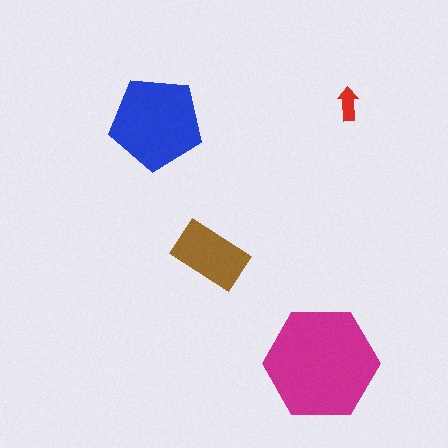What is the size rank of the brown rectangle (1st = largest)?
3rd.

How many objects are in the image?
There are 4 objects in the image.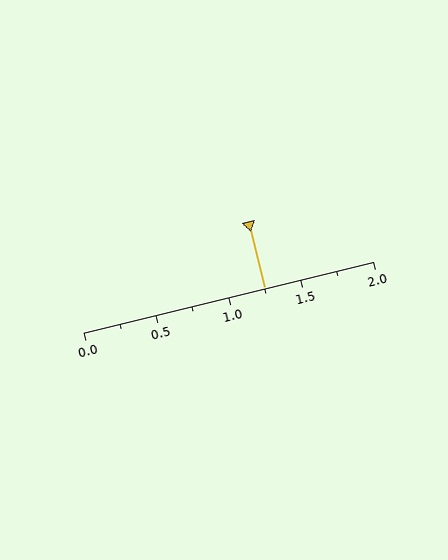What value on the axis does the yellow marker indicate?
The marker indicates approximately 1.25.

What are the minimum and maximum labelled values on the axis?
The axis runs from 0.0 to 2.0.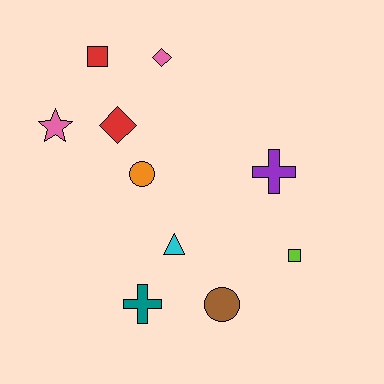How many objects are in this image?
There are 10 objects.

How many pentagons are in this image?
There are no pentagons.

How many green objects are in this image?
There are no green objects.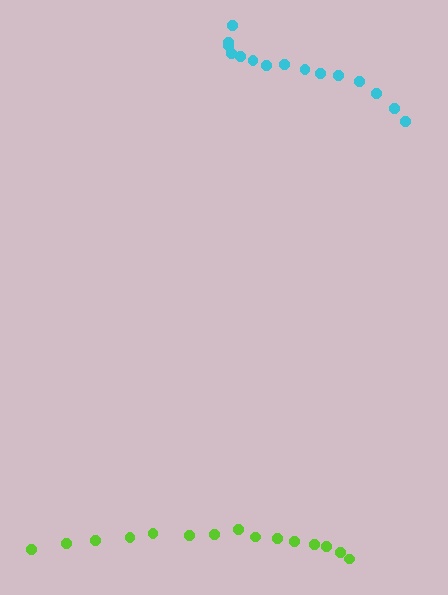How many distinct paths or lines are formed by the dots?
There are 2 distinct paths.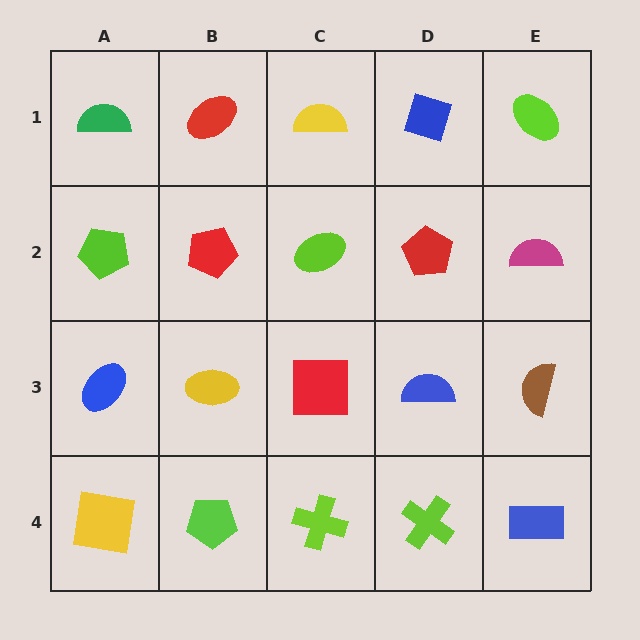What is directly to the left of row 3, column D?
A red square.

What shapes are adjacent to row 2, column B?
A red ellipse (row 1, column B), a yellow ellipse (row 3, column B), a lime pentagon (row 2, column A), a lime ellipse (row 2, column C).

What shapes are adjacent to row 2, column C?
A yellow semicircle (row 1, column C), a red square (row 3, column C), a red pentagon (row 2, column B), a red pentagon (row 2, column D).